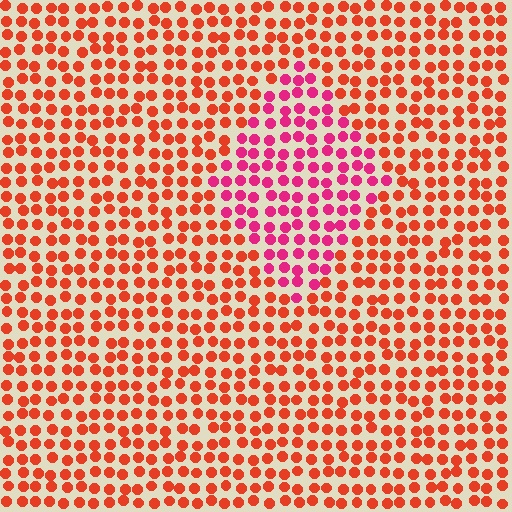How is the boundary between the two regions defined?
The boundary is defined purely by a slight shift in hue (about 39 degrees). Spacing, size, and orientation are identical on both sides.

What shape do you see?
I see a diamond.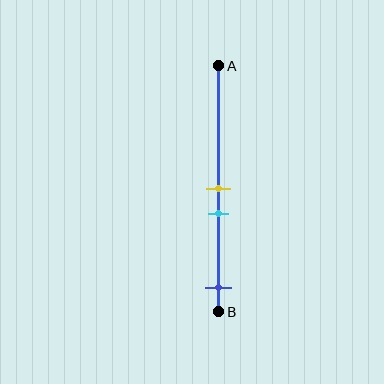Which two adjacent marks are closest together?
The yellow and cyan marks are the closest adjacent pair.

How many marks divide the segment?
There are 3 marks dividing the segment.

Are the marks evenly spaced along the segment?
No, the marks are not evenly spaced.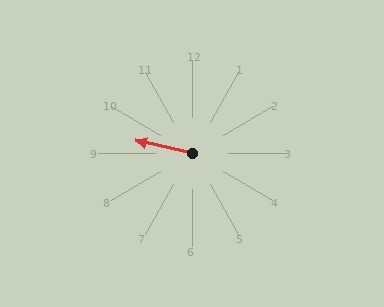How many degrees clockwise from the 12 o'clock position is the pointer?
Approximately 283 degrees.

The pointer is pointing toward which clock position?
Roughly 9 o'clock.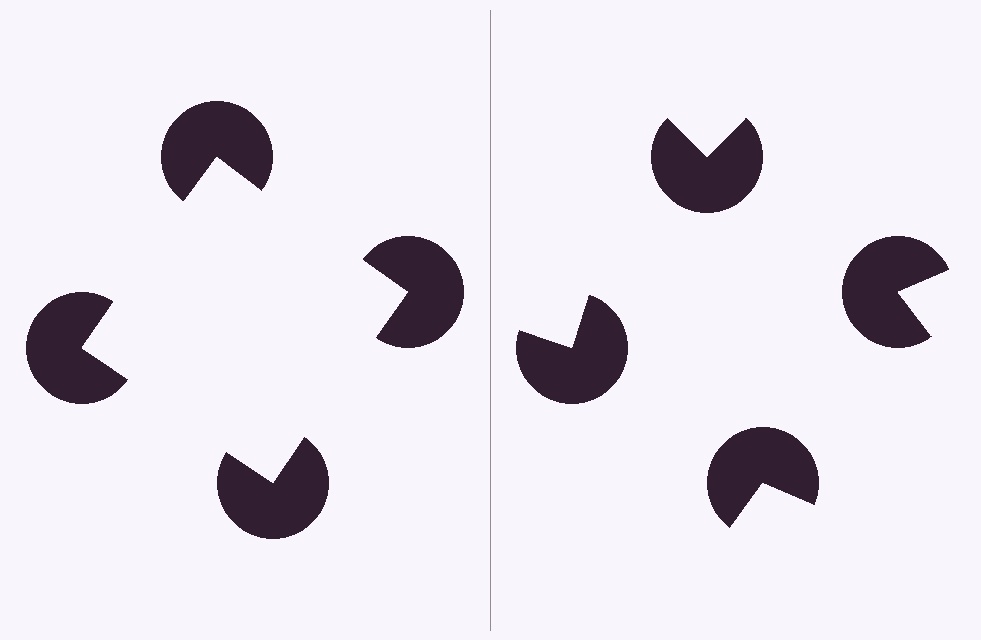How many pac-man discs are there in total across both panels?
8 — 4 on each side.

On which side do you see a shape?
An illusory square appears on the left side. On the right side the wedge cuts are rotated, so no coherent shape forms.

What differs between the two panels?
The pac-man discs are positioned identically on both sides; only the wedge orientations differ. On the left they align to a square; on the right they are misaligned.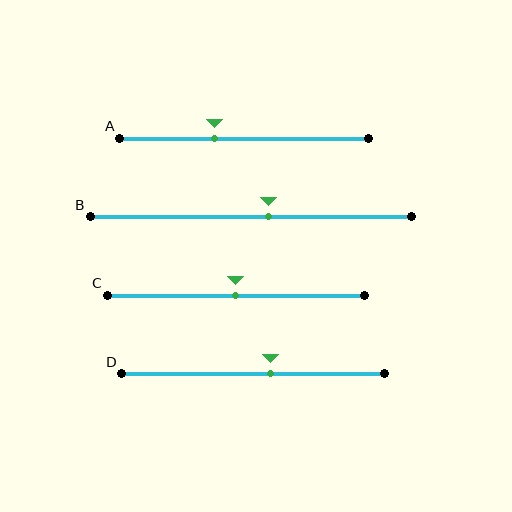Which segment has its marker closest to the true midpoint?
Segment C has its marker closest to the true midpoint.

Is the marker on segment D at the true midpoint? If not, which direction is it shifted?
No, the marker on segment D is shifted to the right by about 7% of the segment length.